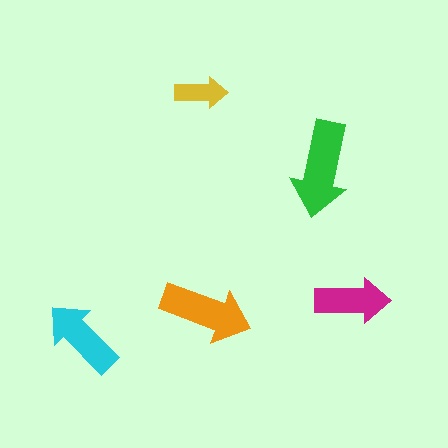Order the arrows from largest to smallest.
the green one, the orange one, the cyan one, the magenta one, the yellow one.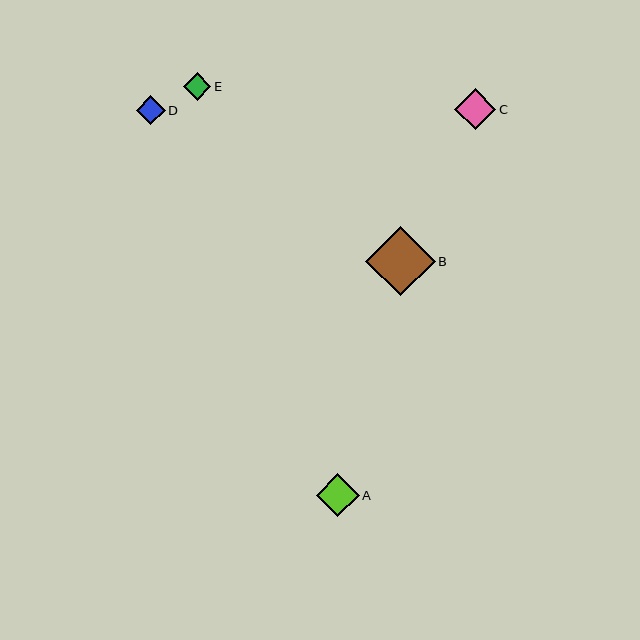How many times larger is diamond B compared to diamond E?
Diamond B is approximately 2.5 times the size of diamond E.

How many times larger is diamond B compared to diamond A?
Diamond B is approximately 1.6 times the size of diamond A.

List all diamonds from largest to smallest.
From largest to smallest: B, A, C, D, E.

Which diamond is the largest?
Diamond B is the largest with a size of approximately 69 pixels.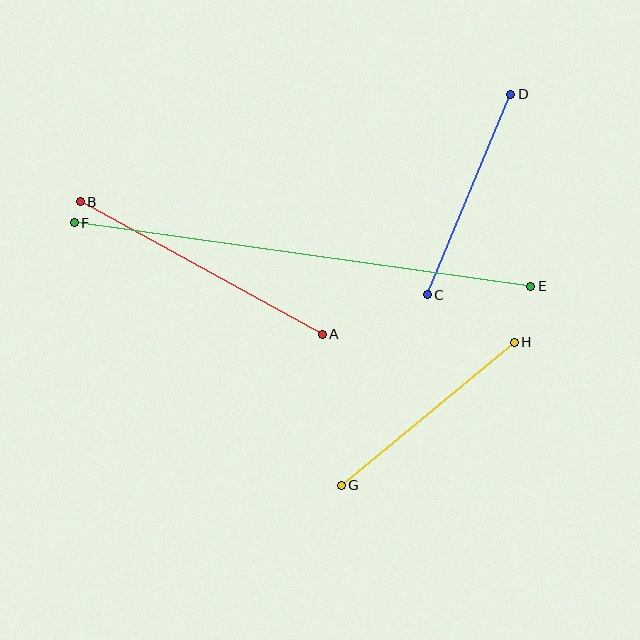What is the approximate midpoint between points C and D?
The midpoint is at approximately (469, 195) pixels.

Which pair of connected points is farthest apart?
Points E and F are farthest apart.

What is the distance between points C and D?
The distance is approximately 217 pixels.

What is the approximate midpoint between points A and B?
The midpoint is at approximately (201, 268) pixels.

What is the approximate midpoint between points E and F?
The midpoint is at approximately (302, 255) pixels.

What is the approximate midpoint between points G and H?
The midpoint is at approximately (428, 414) pixels.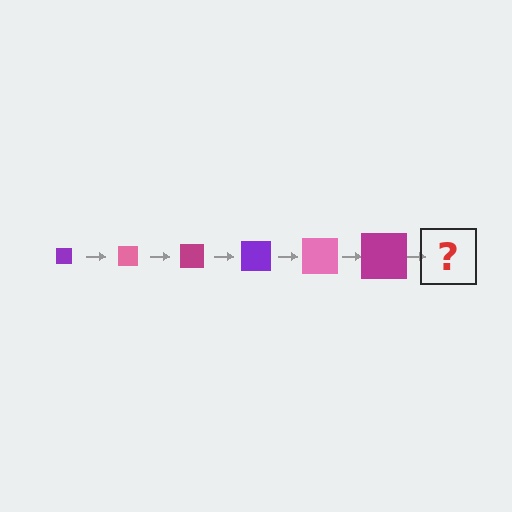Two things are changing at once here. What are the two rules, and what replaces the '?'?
The two rules are that the square grows larger each step and the color cycles through purple, pink, and magenta. The '?' should be a purple square, larger than the previous one.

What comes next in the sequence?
The next element should be a purple square, larger than the previous one.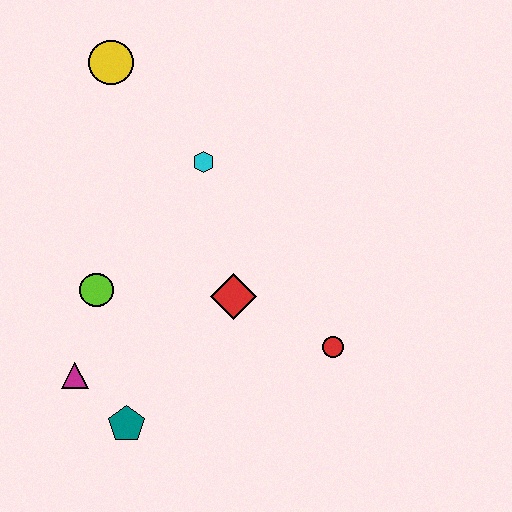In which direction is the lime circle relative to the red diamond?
The lime circle is to the left of the red diamond.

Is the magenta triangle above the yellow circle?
No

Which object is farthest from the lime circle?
The red circle is farthest from the lime circle.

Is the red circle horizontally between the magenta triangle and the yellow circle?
No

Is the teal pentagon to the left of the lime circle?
No